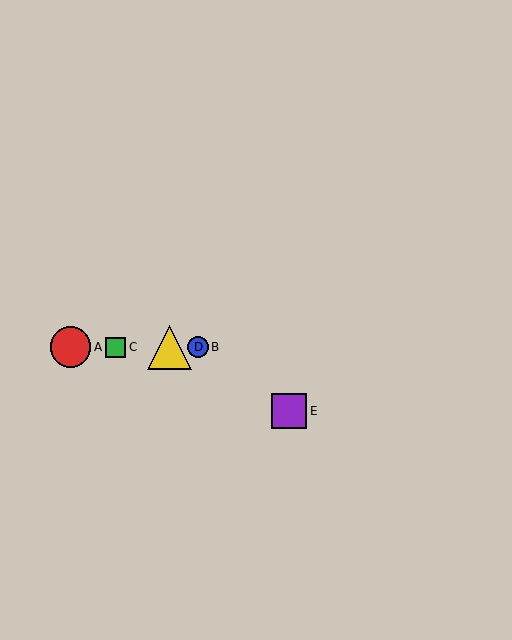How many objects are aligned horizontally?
4 objects (A, B, C, D) are aligned horizontally.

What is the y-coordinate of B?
Object B is at y≈347.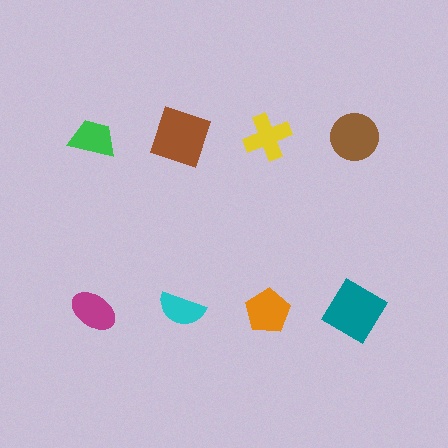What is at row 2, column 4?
A teal diamond.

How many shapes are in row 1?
4 shapes.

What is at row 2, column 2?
A cyan semicircle.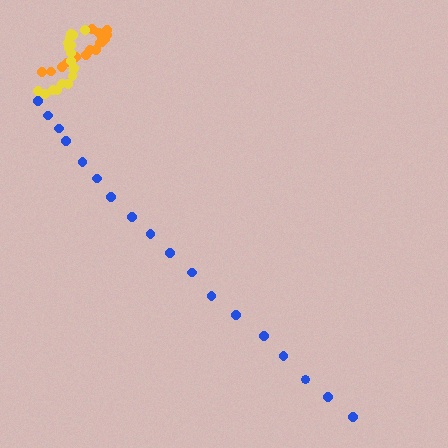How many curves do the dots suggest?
There are 3 distinct paths.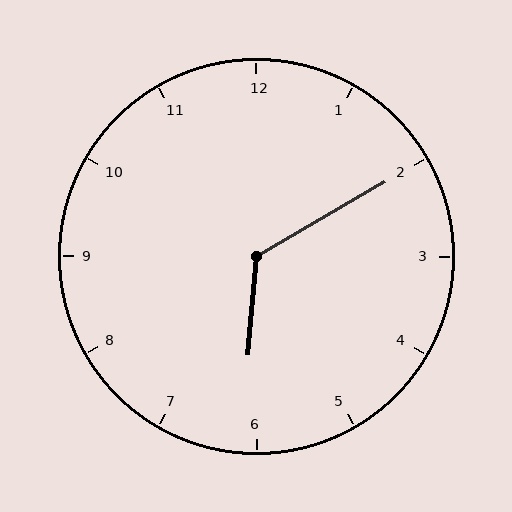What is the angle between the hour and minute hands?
Approximately 125 degrees.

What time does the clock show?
6:10.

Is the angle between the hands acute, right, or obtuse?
It is obtuse.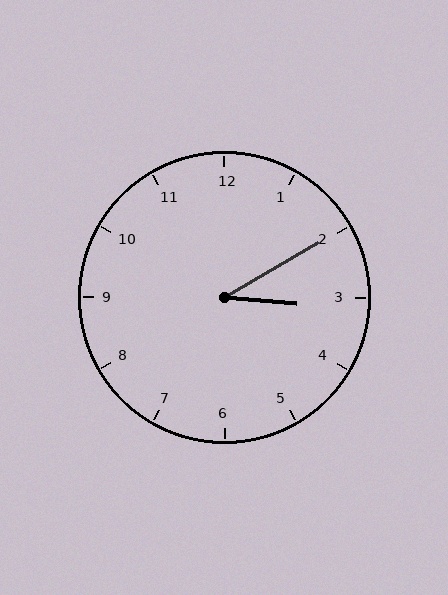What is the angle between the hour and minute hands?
Approximately 35 degrees.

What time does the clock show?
3:10.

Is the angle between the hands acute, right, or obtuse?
It is acute.